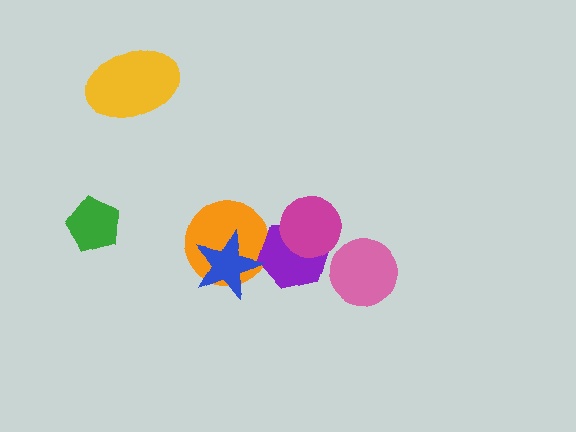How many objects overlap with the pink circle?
0 objects overlap with the pink circle.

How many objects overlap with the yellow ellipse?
0 objects overlap with the yellow ellipse.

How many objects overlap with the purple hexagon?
2 objects overlap with the purple hexagon.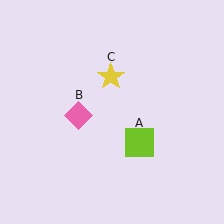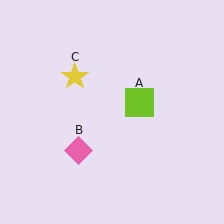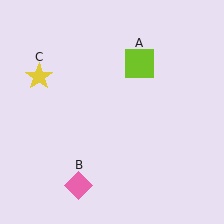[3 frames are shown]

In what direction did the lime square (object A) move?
The lime square (object A) moved up.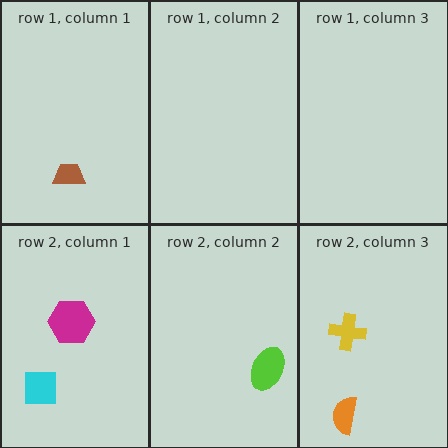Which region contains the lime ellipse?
The row 2, column 2 region.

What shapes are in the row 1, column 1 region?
The brown trapezoid.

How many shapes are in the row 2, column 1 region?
2.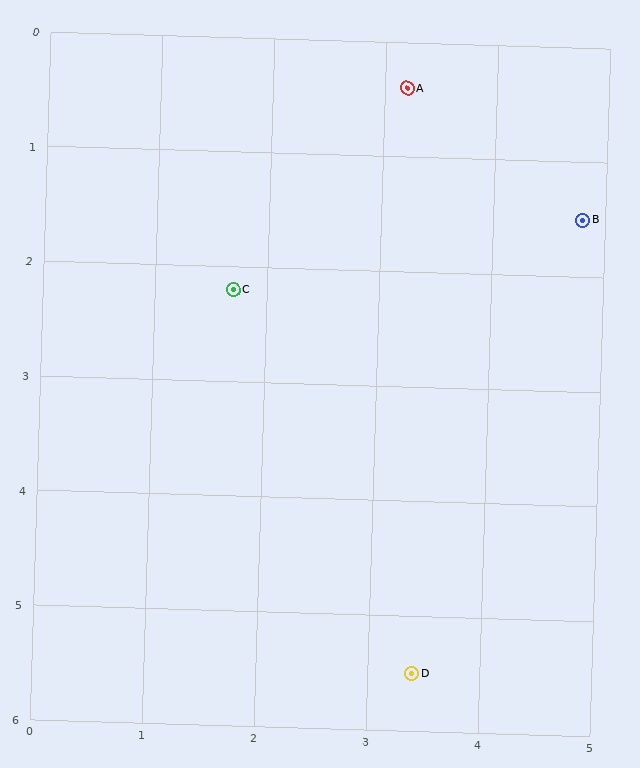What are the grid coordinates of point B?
Point B is at approximately (4.8, 1.5).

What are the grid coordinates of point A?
Point A is at approximately (3.2, 0.4).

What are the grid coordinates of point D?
Point D is at approximately (3.4, 5.5).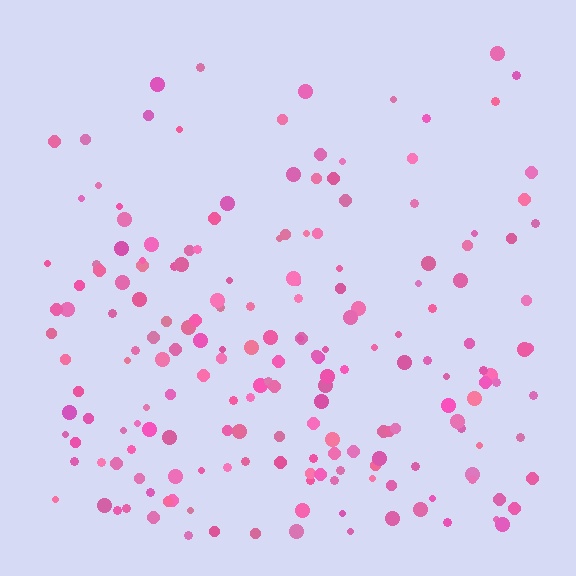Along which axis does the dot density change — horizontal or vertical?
Vertical.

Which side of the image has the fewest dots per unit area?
The top.